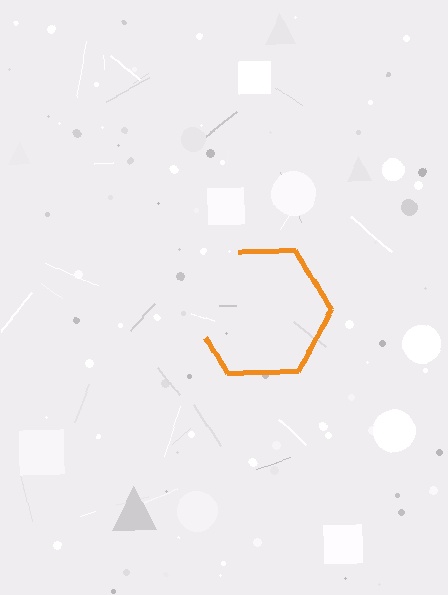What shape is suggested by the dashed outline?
The dashed outline suggests a hexagon.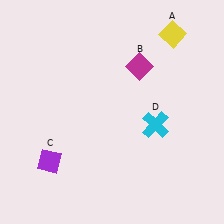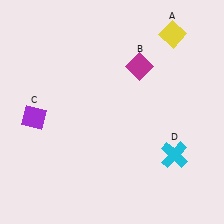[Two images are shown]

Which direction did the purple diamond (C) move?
The purple diamond (C) moved up.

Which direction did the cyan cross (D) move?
The cyan cross (D) moved down.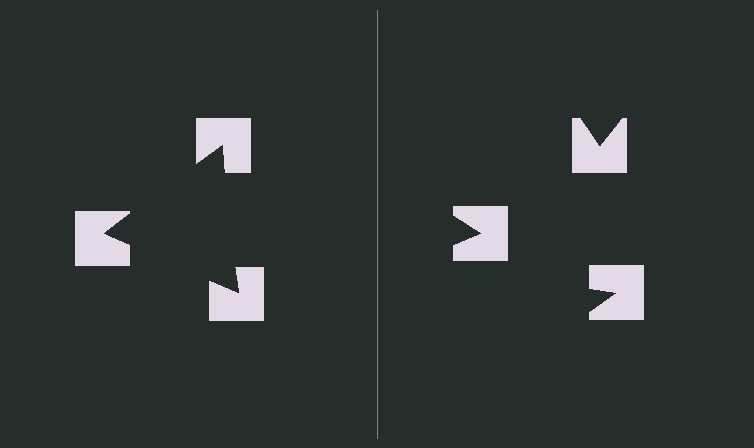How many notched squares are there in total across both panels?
6 — 3 on each side.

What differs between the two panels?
The notched squares are positioned identically on both sides; only the wedge orientations differ. On the left they align to a triangle; on the right they are misaligned.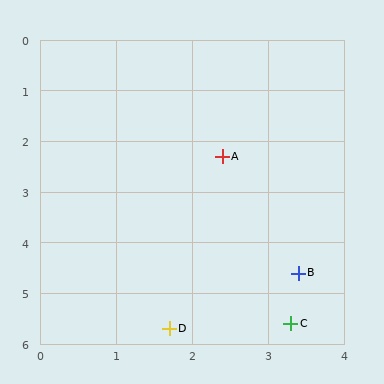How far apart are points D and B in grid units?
Points D and B are about 2.0 grid units apart.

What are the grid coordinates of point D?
Point D is at approximately (1.7, 5.7).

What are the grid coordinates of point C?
Point C is at approximately (3.3, 5.6).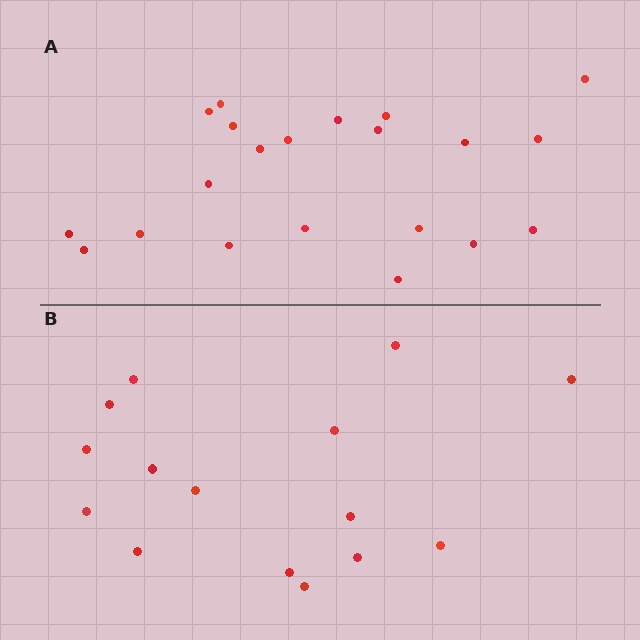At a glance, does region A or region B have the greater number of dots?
Region A (the top region) has more dots.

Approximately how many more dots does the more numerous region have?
Region A has about 6 more dots than region B.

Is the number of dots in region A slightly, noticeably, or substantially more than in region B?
Region A has noticeably more, but not dramatically so. The ratio is roughly 1.4 to 1.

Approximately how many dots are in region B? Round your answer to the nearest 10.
About 20 dots. (The exact count is 15, which rounds to 20.)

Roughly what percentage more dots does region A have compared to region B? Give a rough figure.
About 40% more.